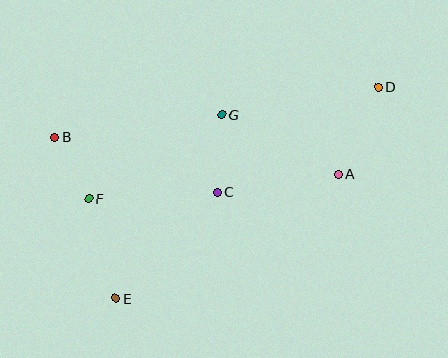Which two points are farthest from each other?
Points D and E are farthest from each other.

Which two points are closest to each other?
Points B and F are closest to each other.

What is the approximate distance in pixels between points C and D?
The distance between C and D is approximately 193 pixels.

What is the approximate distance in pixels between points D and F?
The distance between D and F is approximately 310 pixels.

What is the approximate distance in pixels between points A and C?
The distance between A and C is approximately 123 pixels.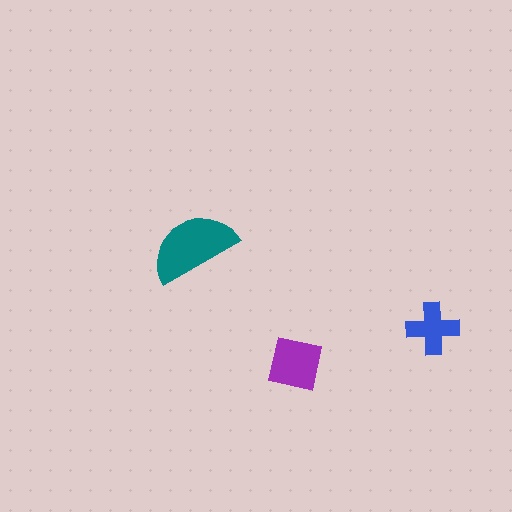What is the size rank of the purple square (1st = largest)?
2nd.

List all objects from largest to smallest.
The teal semicircle, the purple square, the blue cross.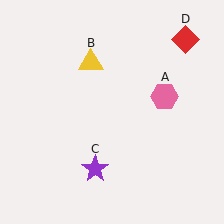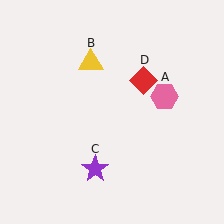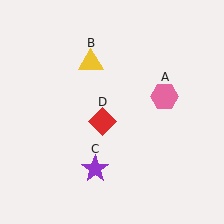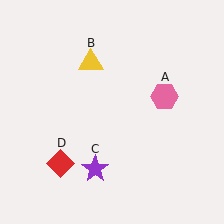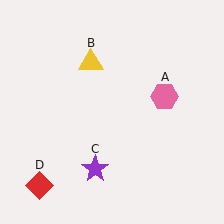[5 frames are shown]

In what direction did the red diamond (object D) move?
The red diamond (object D) moved down and to the left.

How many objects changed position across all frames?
1 object changed position: red diamond (object D).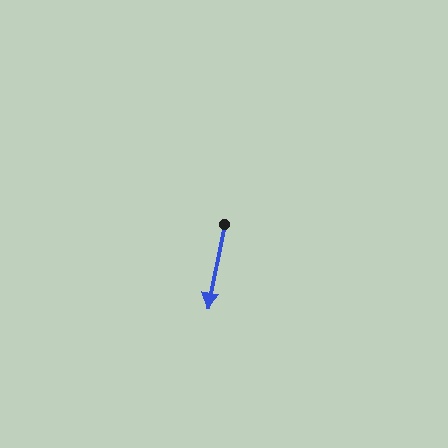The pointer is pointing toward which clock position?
Roughly 6 o'clock.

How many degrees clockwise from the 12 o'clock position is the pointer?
Approximately 191 degrees.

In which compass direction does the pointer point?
South.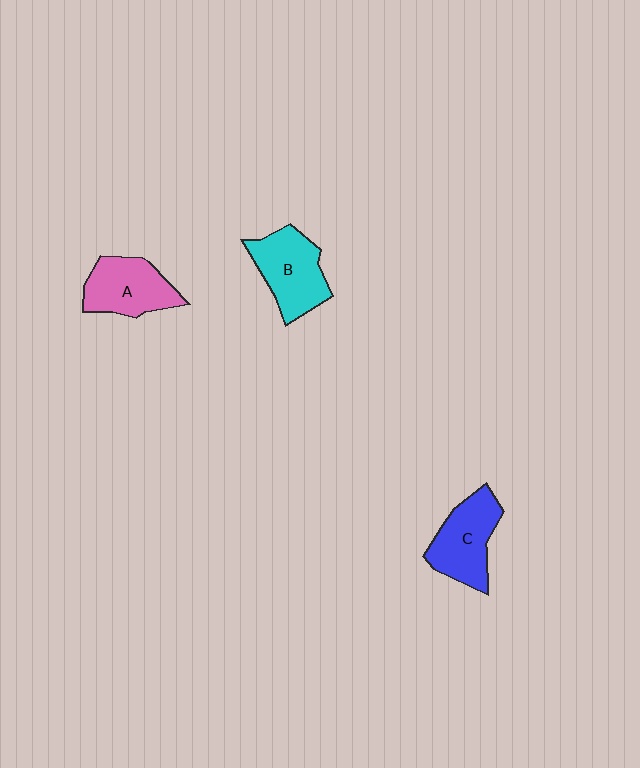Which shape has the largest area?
Shape B (cyan).